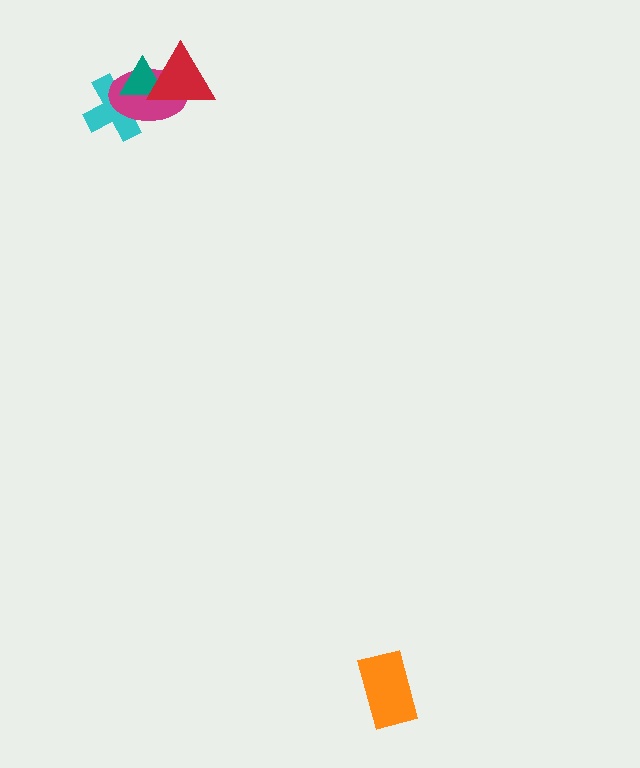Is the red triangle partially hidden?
No, no other shape covers it.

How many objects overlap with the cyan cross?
2 objects overlap with the cyan cross.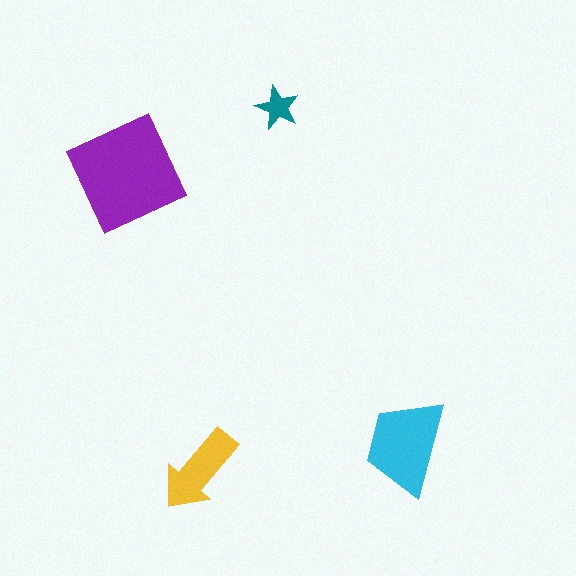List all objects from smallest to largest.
The teal star, the yellow arrow, the cyan trapezoid, the purple square.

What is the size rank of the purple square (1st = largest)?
1st.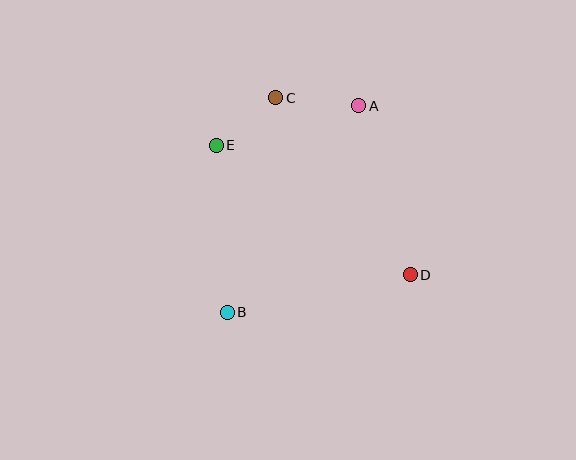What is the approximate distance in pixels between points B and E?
The distance between B and E is approximately 167 pixels.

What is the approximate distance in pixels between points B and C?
The distance between B and C is approximately 220 pixels.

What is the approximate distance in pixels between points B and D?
The distance between B and D is approximately 187 pixels.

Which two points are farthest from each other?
Points A and B are farthest from each other.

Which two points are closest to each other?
Points C and E are closest to each other.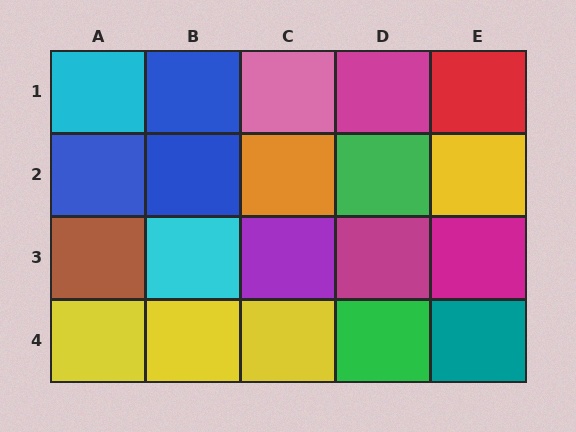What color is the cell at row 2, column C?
Orange.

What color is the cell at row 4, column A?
Yellow.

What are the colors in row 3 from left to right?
Brown, cyan, purple, magenta, magenta.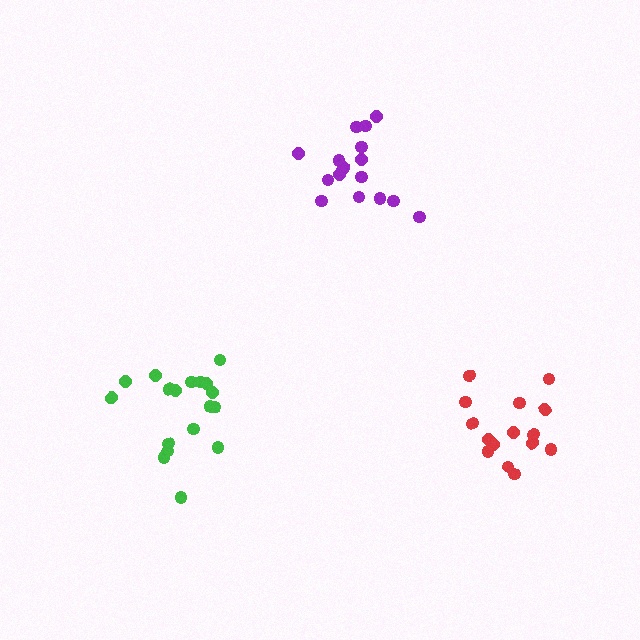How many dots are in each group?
Group 1: 16 dots, Group 2: 18 dots, Group 3: 15 dots (49 total).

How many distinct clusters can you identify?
There are 3 distinct clusters.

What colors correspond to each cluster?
The clusters are colored: purple, green, red.